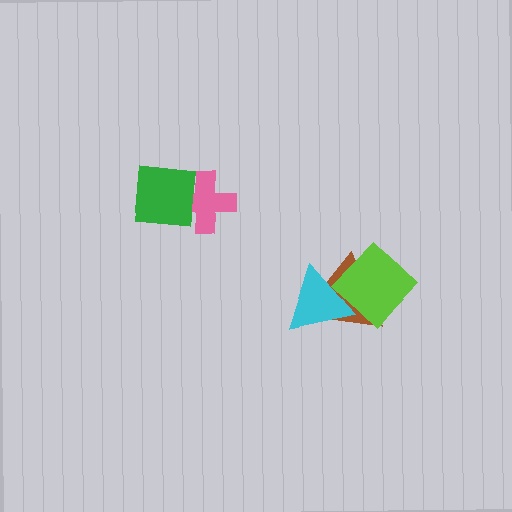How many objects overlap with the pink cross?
1 object overlaps with the pink cross.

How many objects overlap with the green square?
1 object overlaps with the green square.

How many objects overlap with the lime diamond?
2 objects overlap with the lime diamond.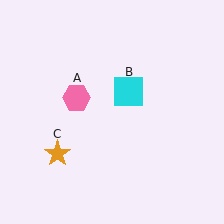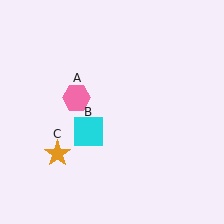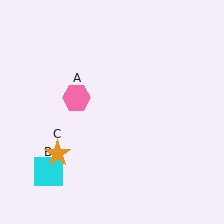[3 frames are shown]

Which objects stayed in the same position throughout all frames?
Pink hexagon (object A) and orange star (object C) remained stationary.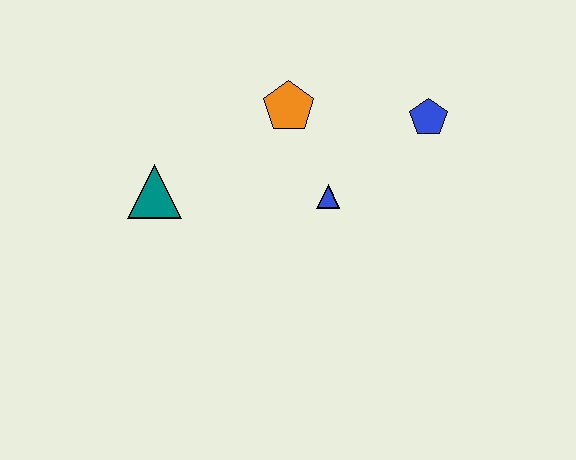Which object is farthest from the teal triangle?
The blue pentagon is farthest from the teal triangle.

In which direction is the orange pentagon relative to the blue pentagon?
The orange pentagon is to the left of the blue pentagon.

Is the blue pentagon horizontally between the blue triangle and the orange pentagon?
No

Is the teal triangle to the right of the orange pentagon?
No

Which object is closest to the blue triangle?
The orange pentagon is closest to the blue triangle.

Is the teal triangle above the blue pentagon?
No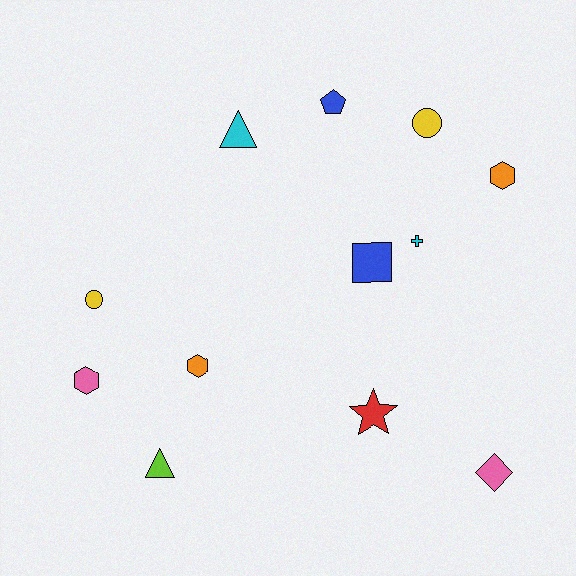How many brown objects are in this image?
There are no brown objects.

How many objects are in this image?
There are 12 objects.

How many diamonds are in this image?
There is 1 diamond.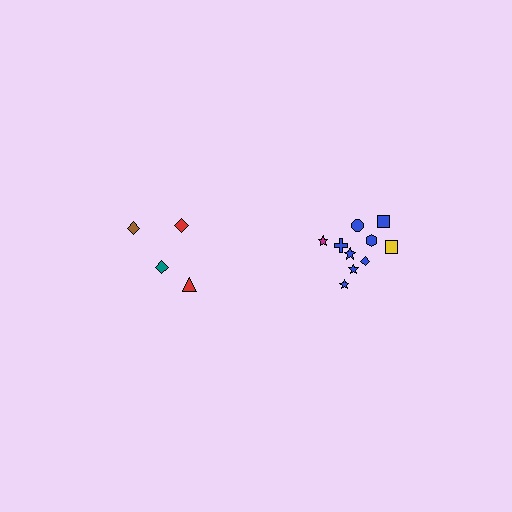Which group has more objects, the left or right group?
The right group.